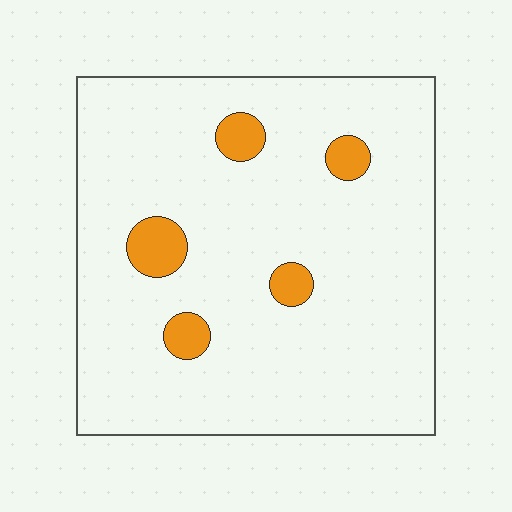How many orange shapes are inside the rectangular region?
5.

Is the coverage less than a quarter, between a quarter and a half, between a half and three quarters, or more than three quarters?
Less than a quarter.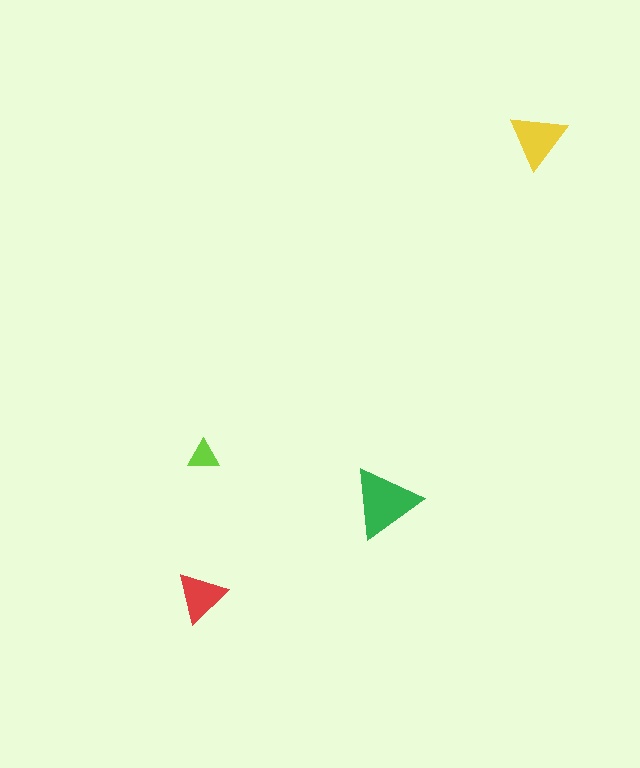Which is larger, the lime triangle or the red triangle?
The red one.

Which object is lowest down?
The red triangle is bottommost.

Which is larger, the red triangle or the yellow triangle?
The yellow one.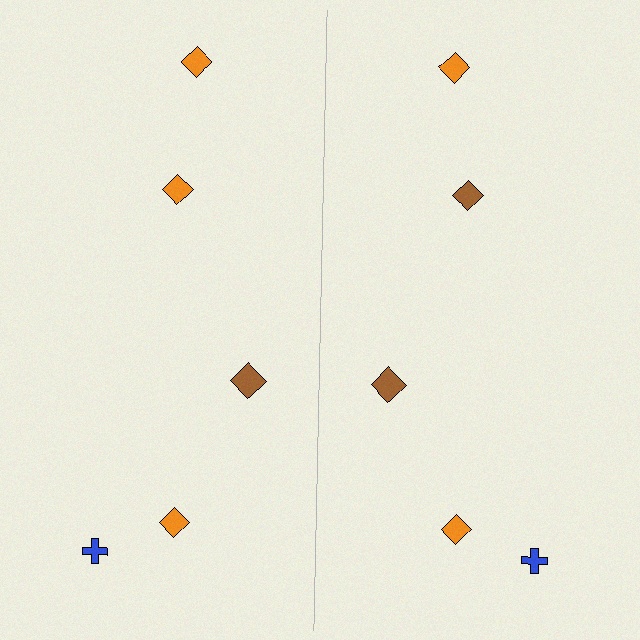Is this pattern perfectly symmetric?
No, the pattern is not perfectly symmetric. The brown diamond on the right side breaks the symmetry — its mirror counterpart is orange.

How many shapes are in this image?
There are 10 shapes in this image.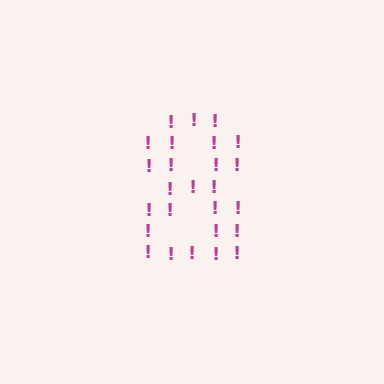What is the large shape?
The large shape is the digit 8.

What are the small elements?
The small elements are exclamation marks.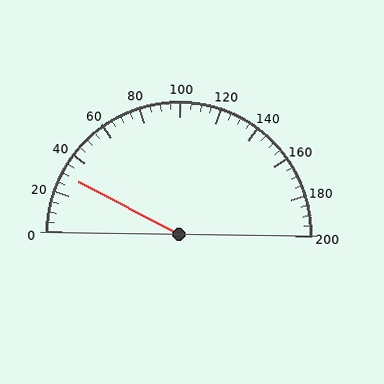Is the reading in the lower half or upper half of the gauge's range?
The reading is in the lower half of the range (0 to 200).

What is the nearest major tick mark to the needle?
The nearest major tick mark is 40.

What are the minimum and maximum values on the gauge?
The gauge ranges from 0 to 200.